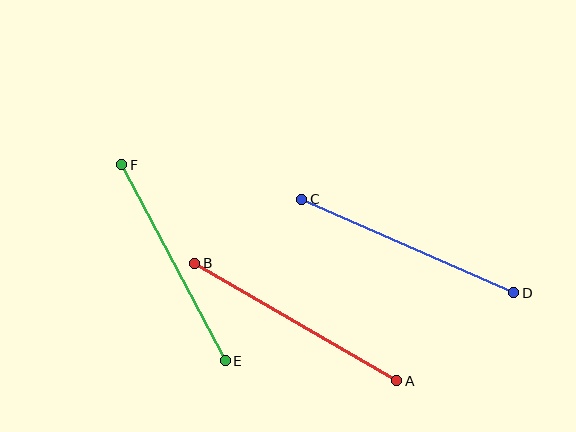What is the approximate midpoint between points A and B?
The midpoint is at approximately (296, 322) pixels.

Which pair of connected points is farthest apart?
Points A and B are farthest apart.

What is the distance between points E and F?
The distance is approximately 222 pixels.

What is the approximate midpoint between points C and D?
The midpoint is at approximately (408, 246) pixels.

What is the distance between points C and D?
The distance is approximately 231 pixels.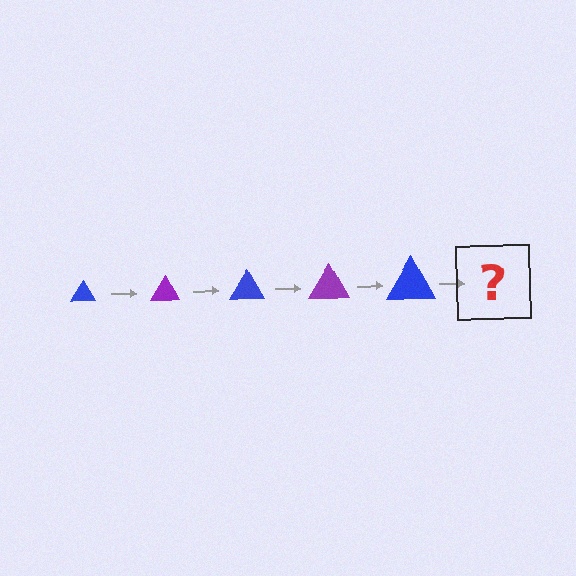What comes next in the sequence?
The next element should be a purple triangle, larger than the previous one.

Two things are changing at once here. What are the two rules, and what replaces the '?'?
The two rules are that the triangle grows larger each step and the color cycles through blue and purple. The '?' should be a purple triangle, larger than the previous one.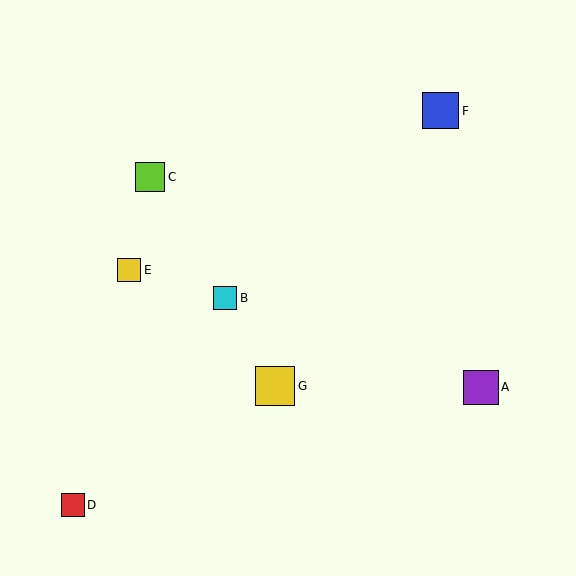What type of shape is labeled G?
Shape G is a yellow square.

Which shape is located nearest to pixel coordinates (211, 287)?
The cyan square (labeled B) at (225, 298) is nearest to that location.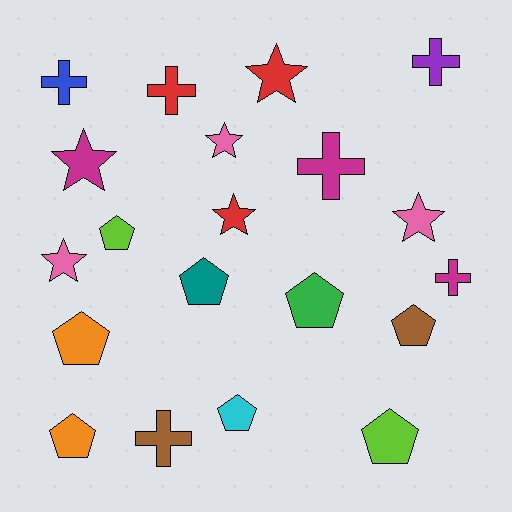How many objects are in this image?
There are 20 objects.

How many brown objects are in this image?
There are 2 brown objects.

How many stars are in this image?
There are 6 stars.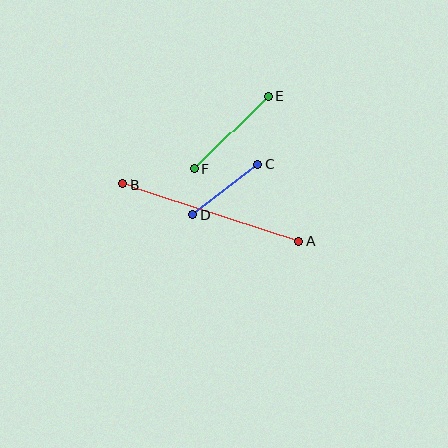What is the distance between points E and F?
The distance is approximately 103 pixels.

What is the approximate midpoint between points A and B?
The midpoint is at approximately (211, 213) pixels.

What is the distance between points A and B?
The distance is approximately 185 pixels.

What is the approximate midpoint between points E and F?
The midpoint is at approximately (231, 133) pixels.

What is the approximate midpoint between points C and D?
The midpoint is at approximately (225, 189) pixels.